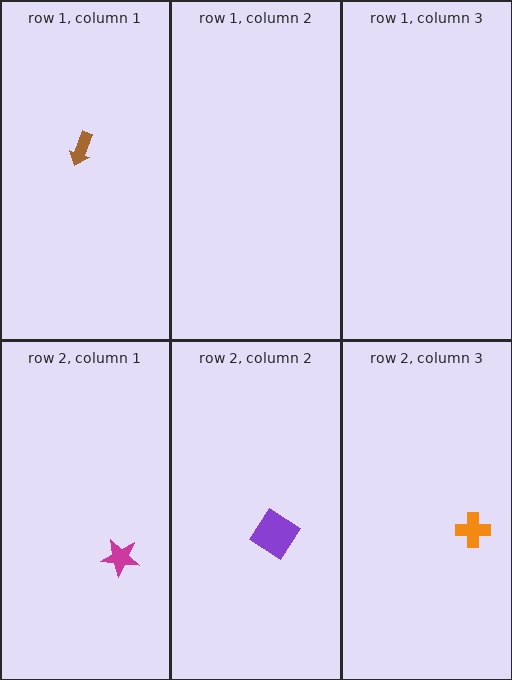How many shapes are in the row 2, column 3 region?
1.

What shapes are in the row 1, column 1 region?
The brown arrow.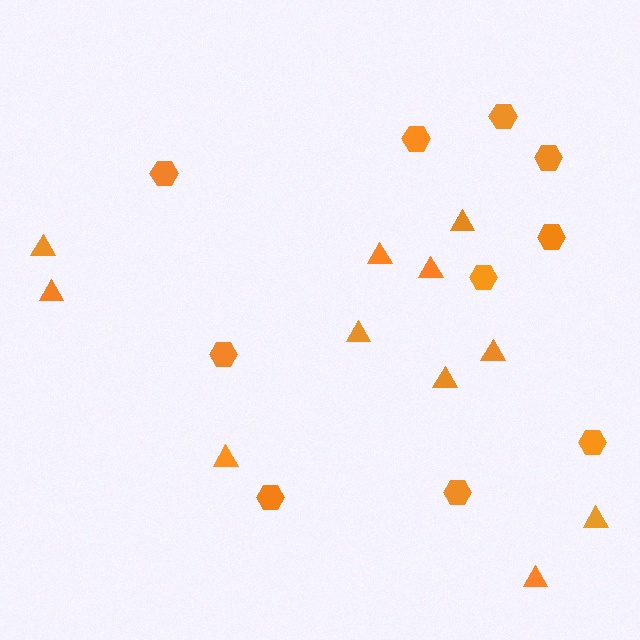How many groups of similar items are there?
There are 2 groups: one group of hexagons (10) and one group of triangles (11).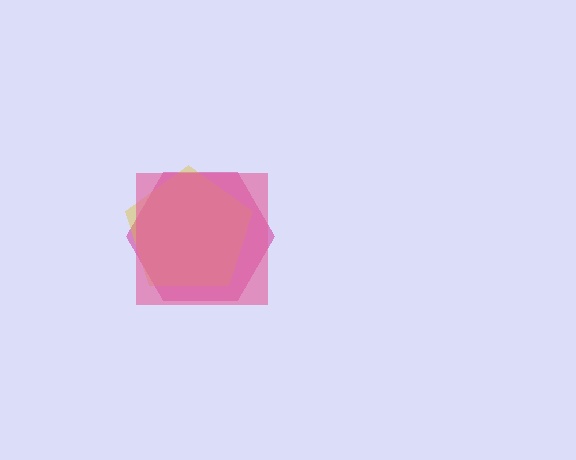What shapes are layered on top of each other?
The layered shapes are: a magenta hexagon, a yellow pentagon, a pink square.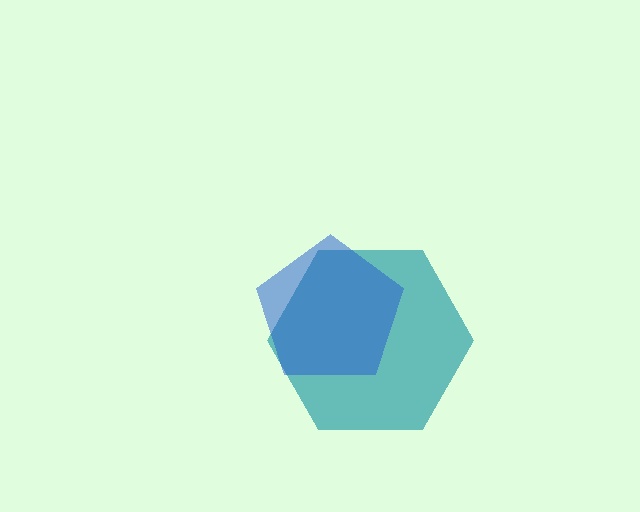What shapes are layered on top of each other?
The layered shapes are: a teal hexagon, a blue pentagon.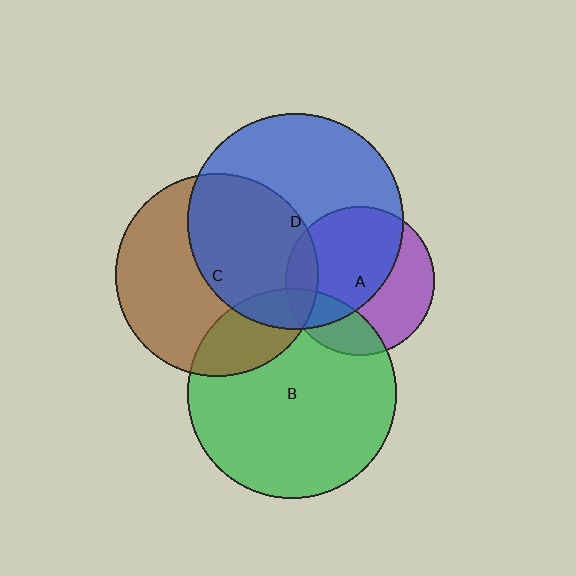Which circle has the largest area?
Circle D (blue).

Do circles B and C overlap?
Yes.